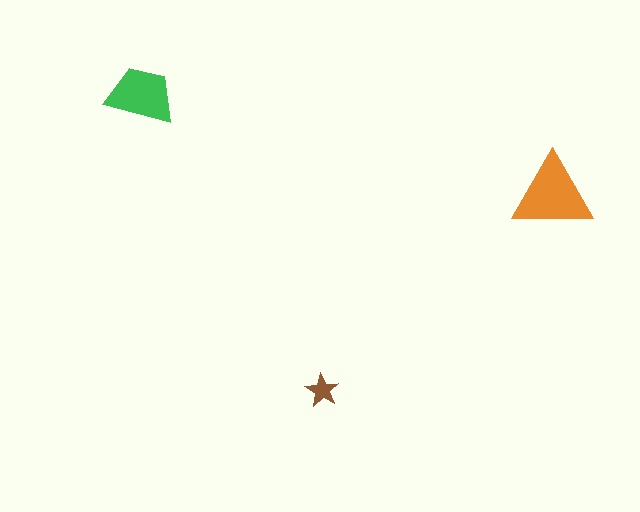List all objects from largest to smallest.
The orange triangle, the green trapezoid, the brown star.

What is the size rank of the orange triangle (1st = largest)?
1st.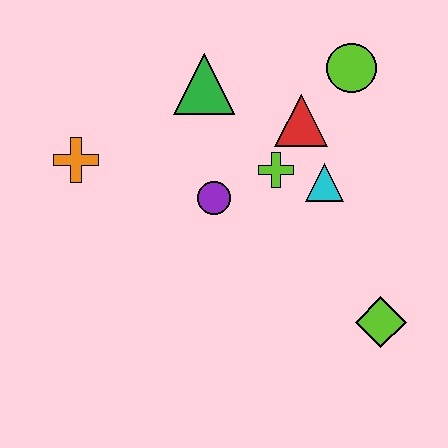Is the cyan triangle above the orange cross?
No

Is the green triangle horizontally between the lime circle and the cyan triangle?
No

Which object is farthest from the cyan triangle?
The orange cross is farthest from the cyan triangle.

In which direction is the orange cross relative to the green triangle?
The orange cross is to the left of the green triangle.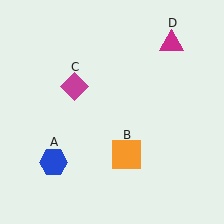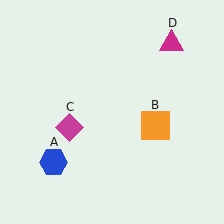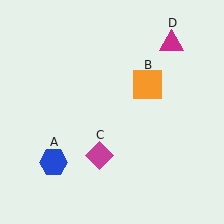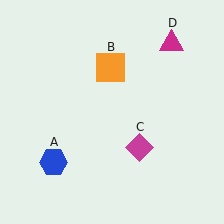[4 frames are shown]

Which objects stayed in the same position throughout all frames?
Blue hexagon (object A) and magenta triangle (object D) remained stationary.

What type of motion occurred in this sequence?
The orange square (object B), magenta diamond (object C) rotated counterclockwise around the center of the scene.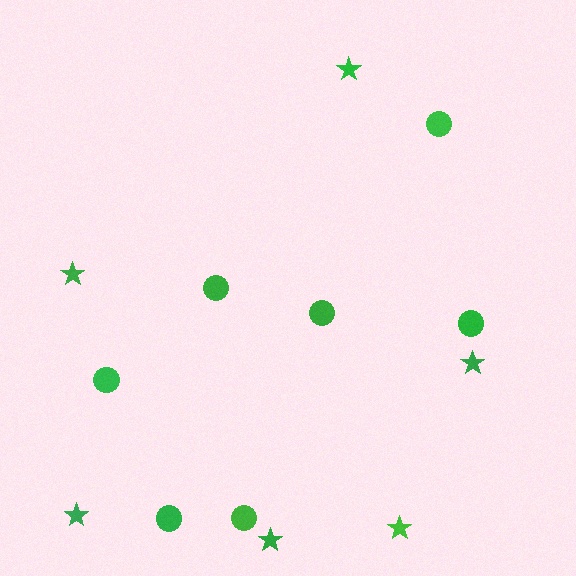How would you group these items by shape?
There are 2 groups: one group of stars (6) and one group of circles (7).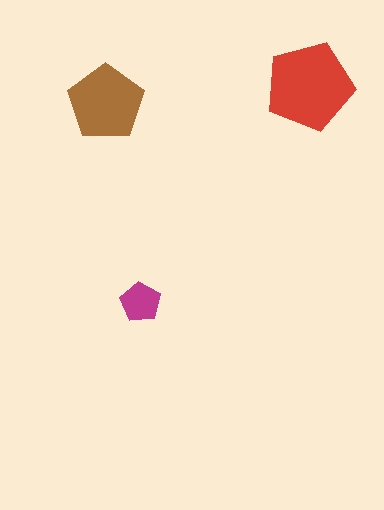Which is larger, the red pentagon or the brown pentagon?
The red one.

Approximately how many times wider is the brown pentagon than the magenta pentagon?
About 2 times wider.